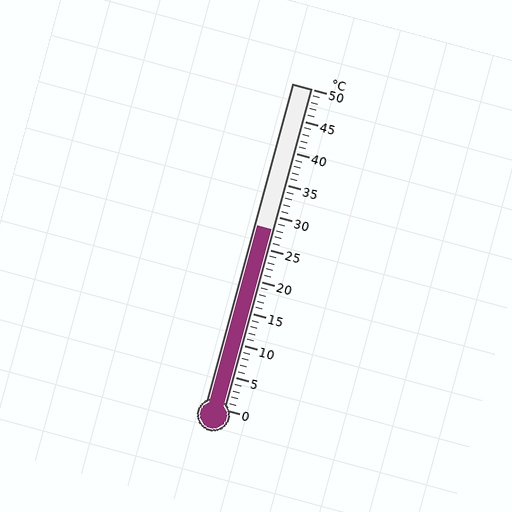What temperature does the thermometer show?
The thermometer shows approximately 28°C.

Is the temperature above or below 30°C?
The temperature is below 30°C.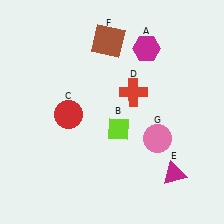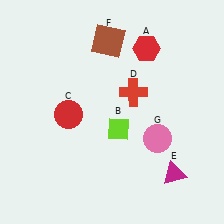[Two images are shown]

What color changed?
The hexagon (A) changed from magenta in Image 1 to red in Image 2.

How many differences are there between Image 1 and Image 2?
There is 1 difference between the two images.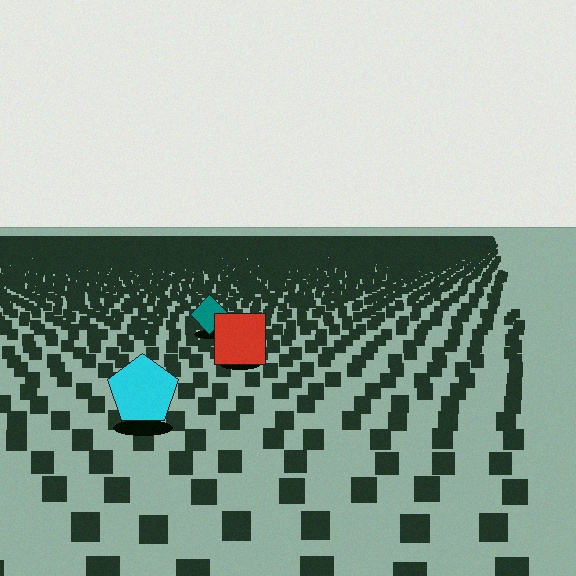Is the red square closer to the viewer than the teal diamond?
Yes. The red square is closer — you can tell from the texture gradient: the ground texture is coarser near it.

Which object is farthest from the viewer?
The teal diamond is farthest from the viewer. It appears smaller and the ground texture around it is denser.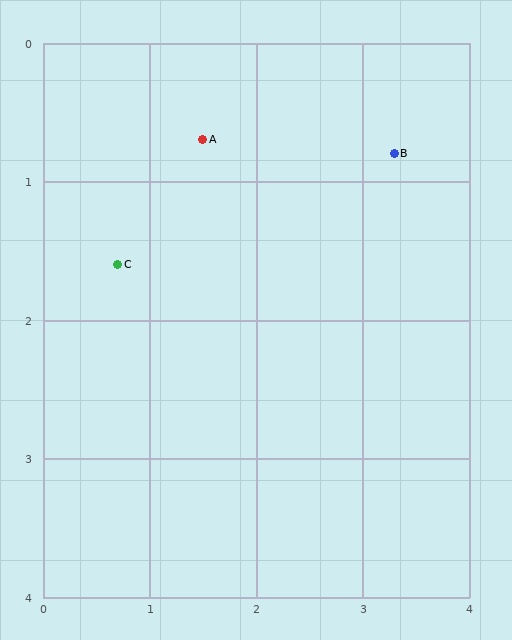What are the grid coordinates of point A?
Point A is at approximately (1.5, 0.7).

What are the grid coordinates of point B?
Point B is at approximately (3.3, 0.8).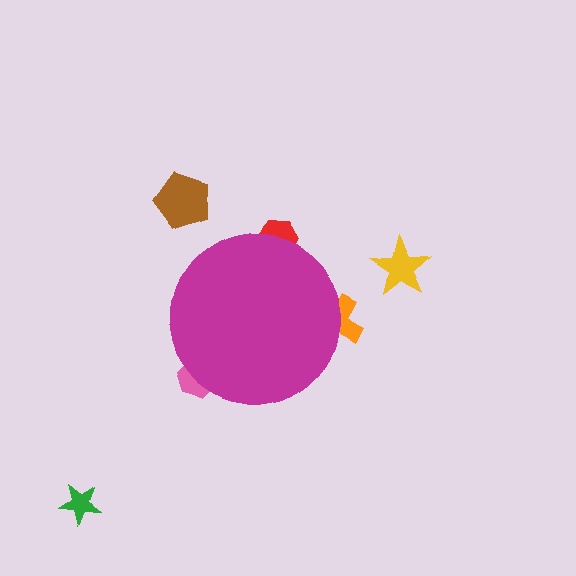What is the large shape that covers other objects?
A magenta circle.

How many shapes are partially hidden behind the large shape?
3 shapes are partially hidden.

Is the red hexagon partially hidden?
Yes, the red hexagon is partially hidden behind the magenta circle.